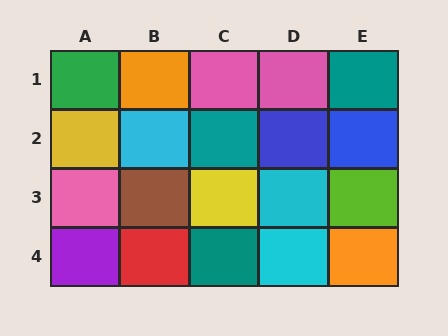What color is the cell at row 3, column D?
Cyan.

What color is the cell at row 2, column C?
Teal.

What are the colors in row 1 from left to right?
Green, orange, pink, pink, teal.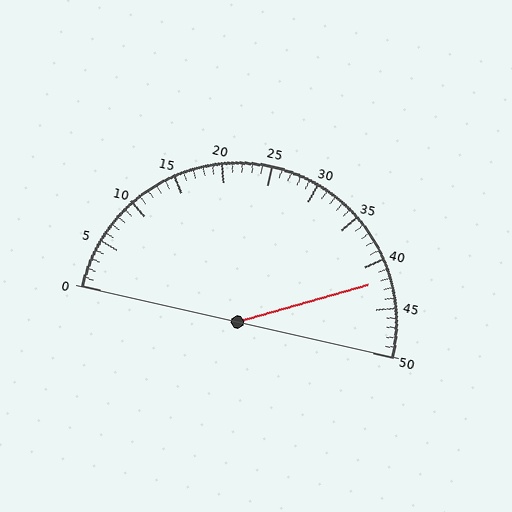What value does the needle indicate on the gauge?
The needle indicates approximately 42.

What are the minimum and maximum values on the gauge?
The gauge ranges from 0 to 50.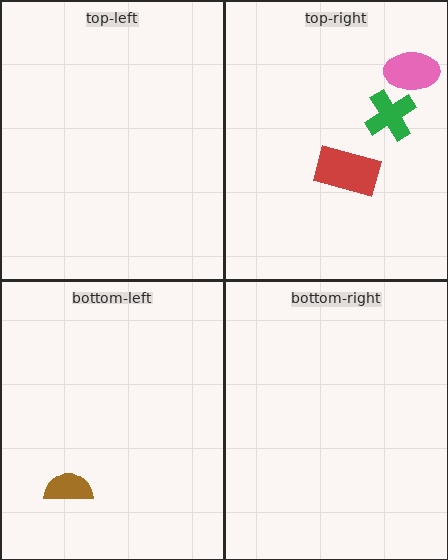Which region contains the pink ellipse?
The top-right region.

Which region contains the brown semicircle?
The bottom-left region.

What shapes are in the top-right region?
The red rectangle, the pink ellipse, the green cross.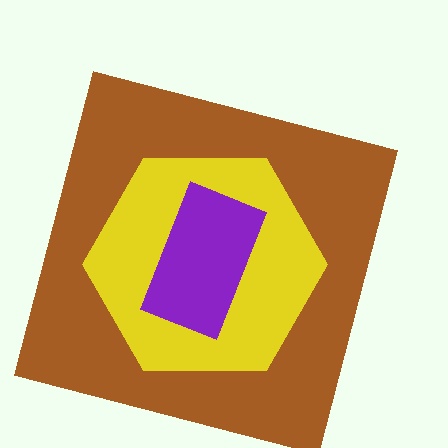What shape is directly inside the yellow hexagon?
The purple rectangle.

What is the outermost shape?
The brown square.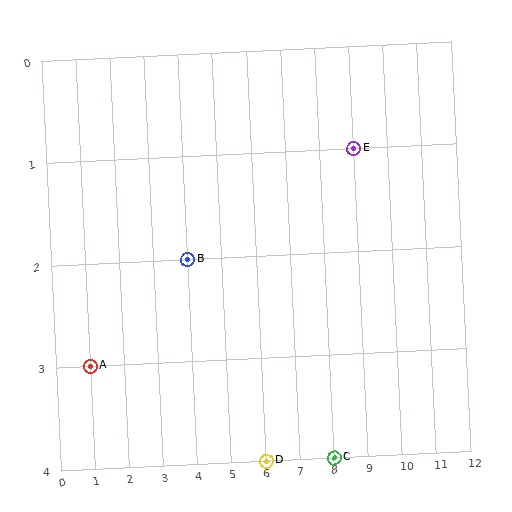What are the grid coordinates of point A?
Point A is at grid coordinates (1, 3).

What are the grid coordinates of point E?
Point E is at grid coordinates (9, 1).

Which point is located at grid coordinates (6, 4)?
Point D is at (6, 4).